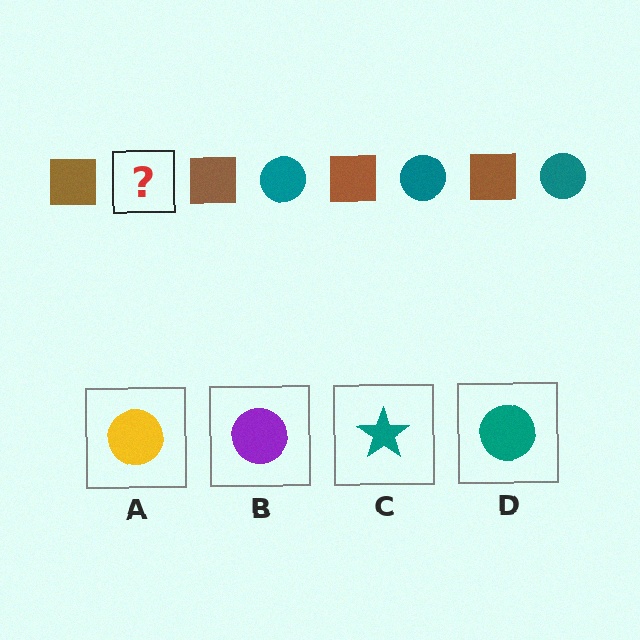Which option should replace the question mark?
Option D.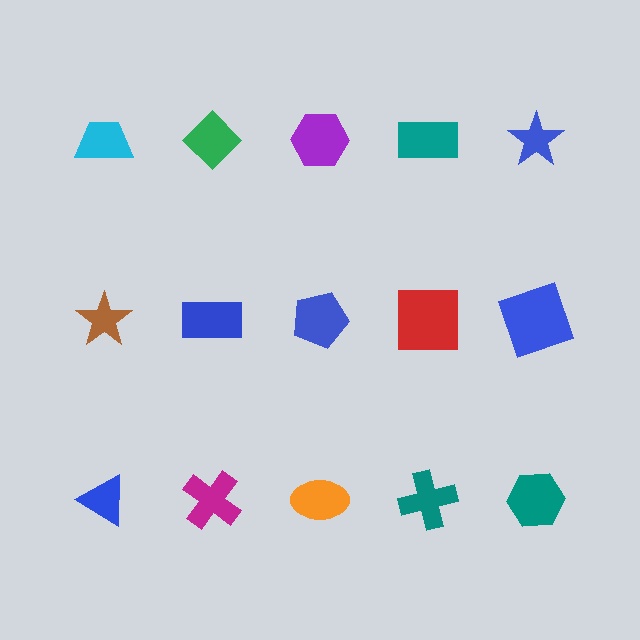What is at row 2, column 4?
A red square.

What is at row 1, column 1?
A cyan trapezoid.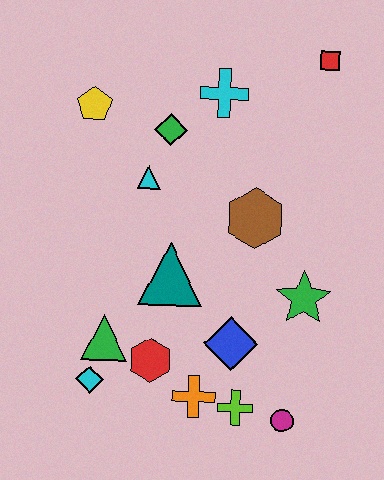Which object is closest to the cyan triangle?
The green diamond is closest to the cyan triangle.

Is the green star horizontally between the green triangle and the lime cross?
No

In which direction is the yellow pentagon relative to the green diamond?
The yellow pentagon is to the left of the green diamond.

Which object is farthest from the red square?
The cyan diamond is farthest from the red square.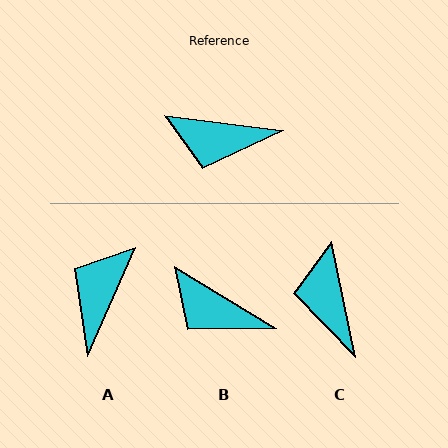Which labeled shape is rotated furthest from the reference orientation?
A, about 107 degrees away.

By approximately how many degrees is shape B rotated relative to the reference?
Approximately 24 degrees clockwise.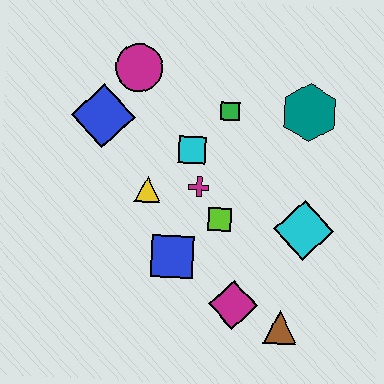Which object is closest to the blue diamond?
The magenta circle is closest to the blue diamond.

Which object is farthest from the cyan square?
The brown triangle is farthest from the cyan square.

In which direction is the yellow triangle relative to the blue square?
The yellow triangle is above the blue square.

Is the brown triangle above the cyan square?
No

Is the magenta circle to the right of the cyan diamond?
No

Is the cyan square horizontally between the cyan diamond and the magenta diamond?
No